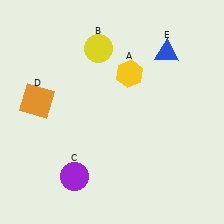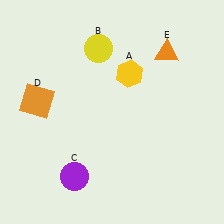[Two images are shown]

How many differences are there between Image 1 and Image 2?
There is 1 difference between the two images.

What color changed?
The triangle (E) changed from blue in Image 1 to orange in Image 2.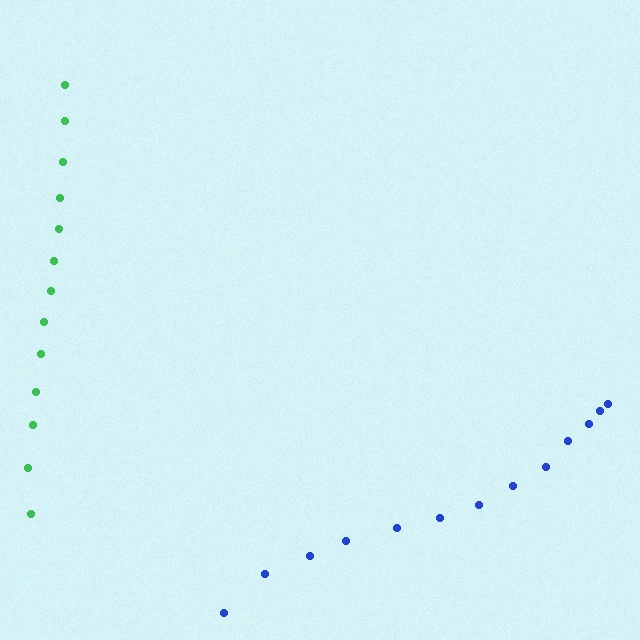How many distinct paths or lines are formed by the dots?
There are 2 distinct paths.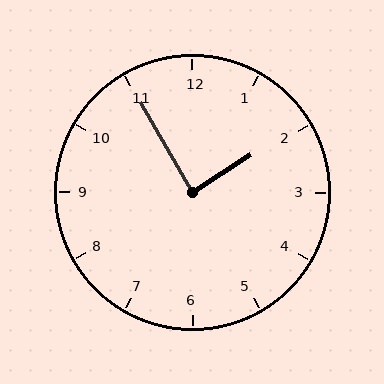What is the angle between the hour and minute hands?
Approximately 88 degrees.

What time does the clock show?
1:55.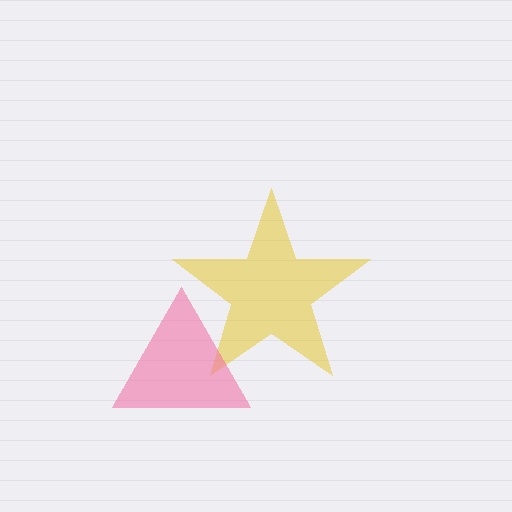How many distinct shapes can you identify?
There are 2 distinct shapes: a yellow star, a pink triangle.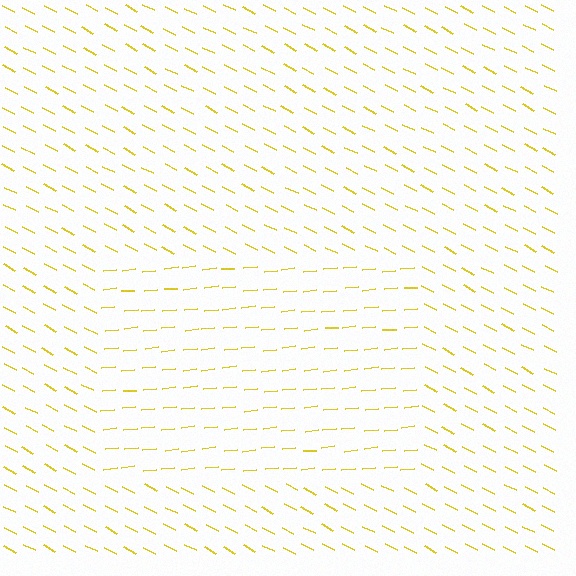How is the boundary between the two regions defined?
The boundary is defined purely by a change in line orientation (approximately 33 degrees difference). All lines are the same color and thickness.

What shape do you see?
I see a rectangle.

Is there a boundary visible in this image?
Yes, there is a texture boundary formed by a change in line orientation.